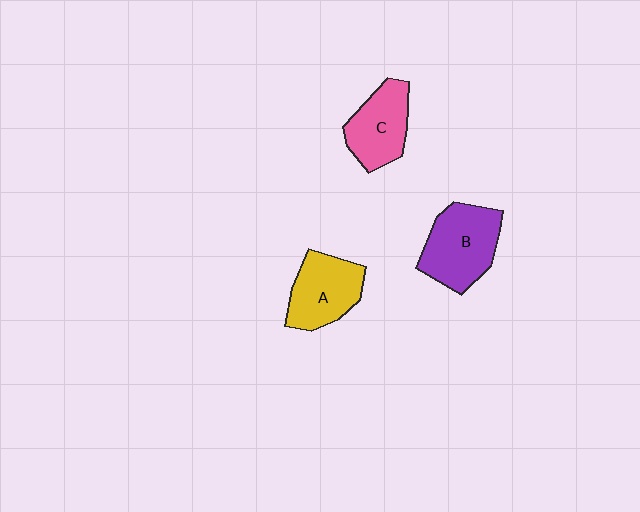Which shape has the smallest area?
Shape C (pink).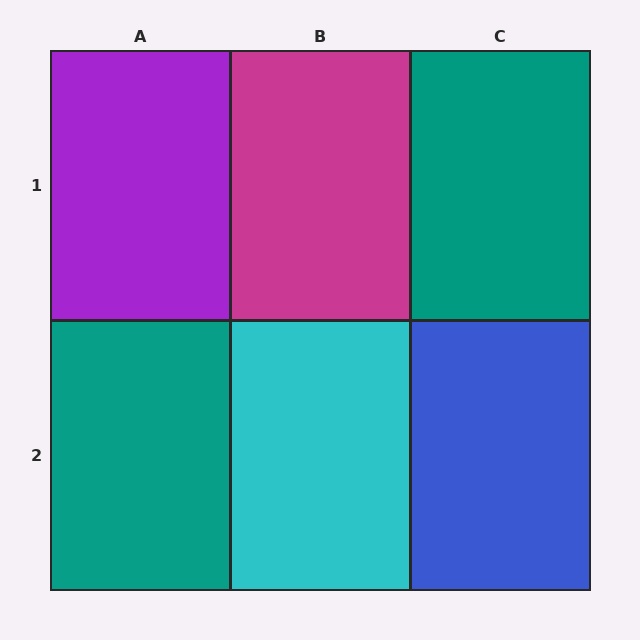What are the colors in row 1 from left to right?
Purple, magenta, teal.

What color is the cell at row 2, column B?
Cyan.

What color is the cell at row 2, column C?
Blue.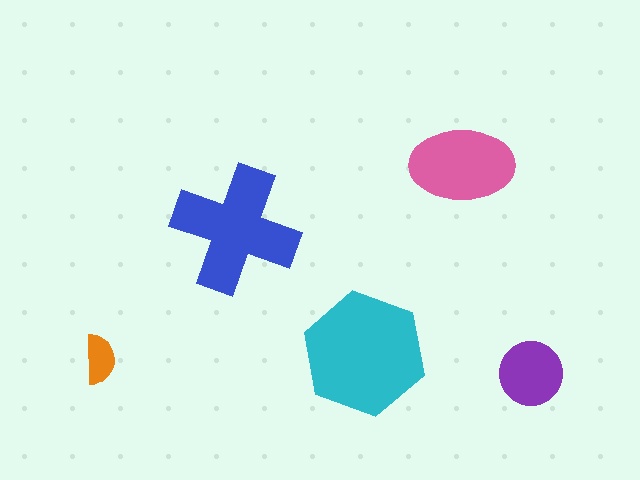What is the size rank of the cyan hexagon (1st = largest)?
1st.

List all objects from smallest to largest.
The orange semicircle, the purple circle, the pink ellipse, the blue cross, the cyan hexagon.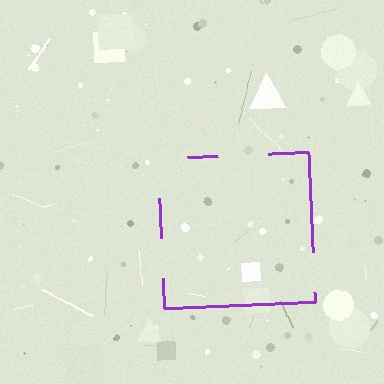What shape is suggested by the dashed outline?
The dashed outline suggests a square.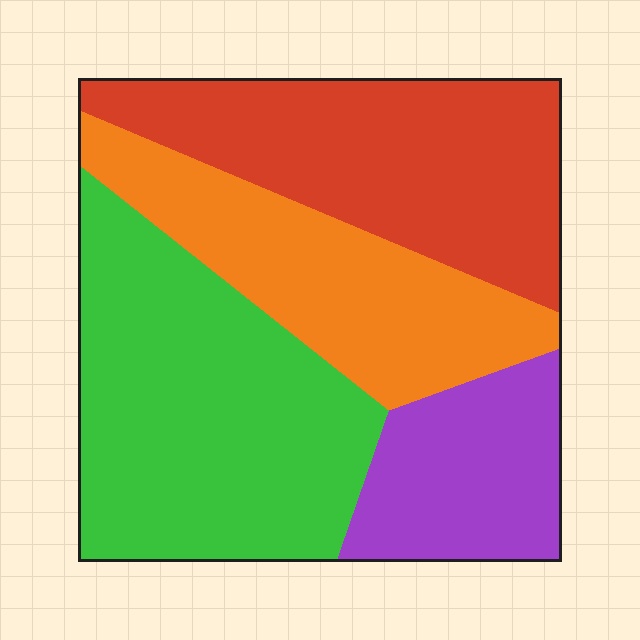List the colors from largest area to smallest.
From largest to smallest: green, red, orange, purple.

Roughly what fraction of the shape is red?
Red takes up about one quarter (1/4) of the shape.